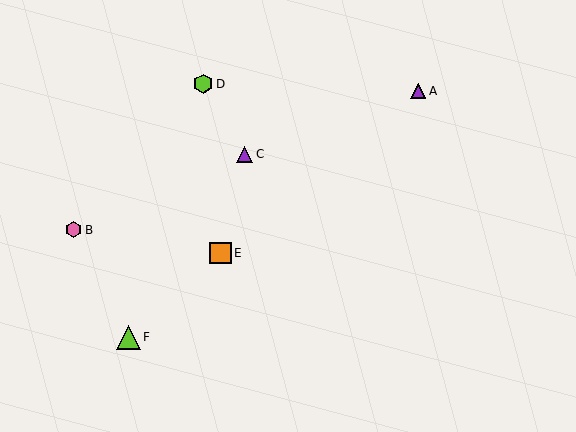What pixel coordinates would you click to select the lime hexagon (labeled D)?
Click at (203, 84) to select the lime hexagon D.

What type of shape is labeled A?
Shape A is a purple triangle.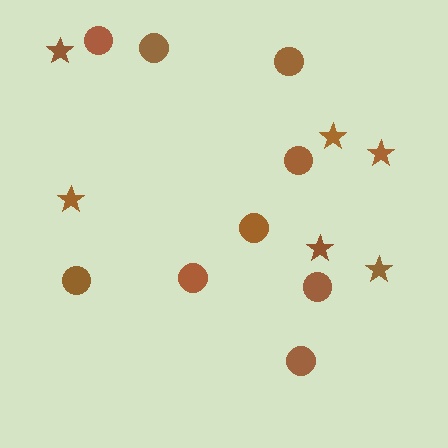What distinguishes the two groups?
There are 2 groups: one group of circles (9) and one group of stars (6).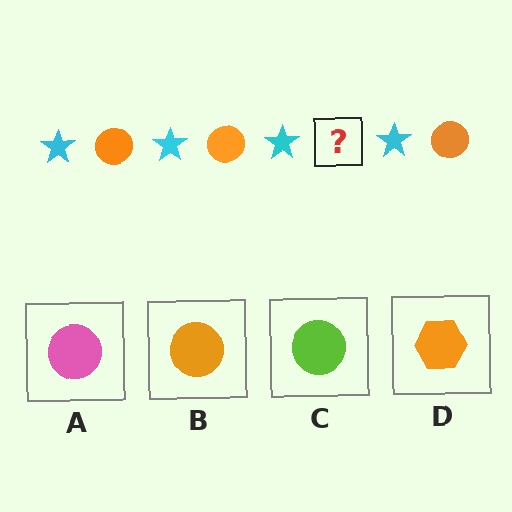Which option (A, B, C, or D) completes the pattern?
B.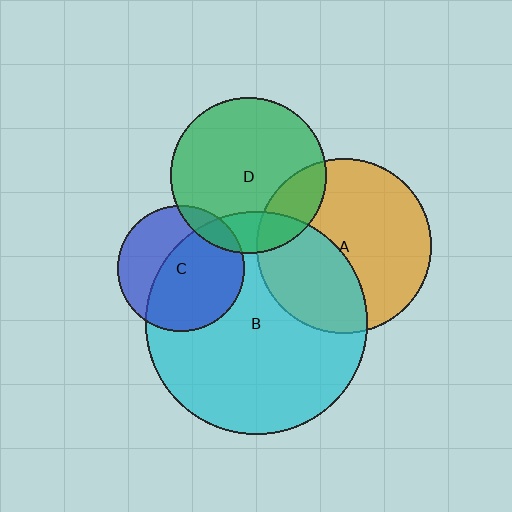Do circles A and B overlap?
Yes.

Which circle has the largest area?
Circle B (cyan).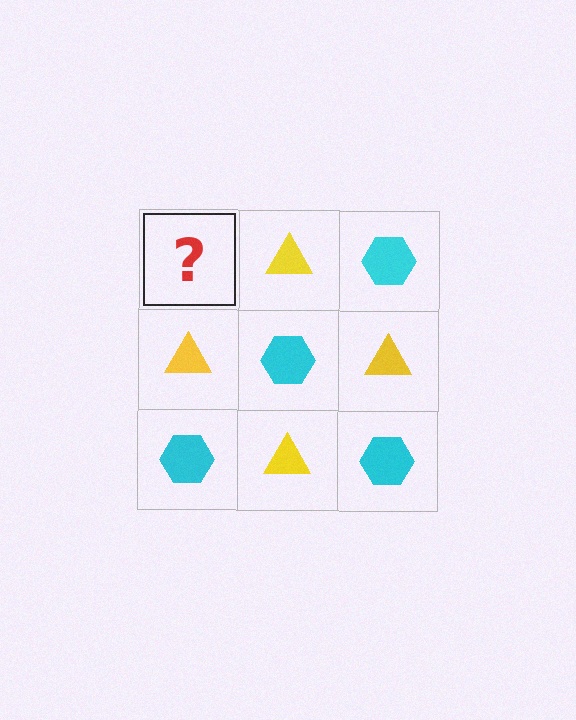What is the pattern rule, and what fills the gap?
The rule is that it alternates cyan hexagon and yellow triangle in a checkerboard pattern. The gap should be filled with a cyan hexagon.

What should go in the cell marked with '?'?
The missing cell should contain a cyan hexagon.